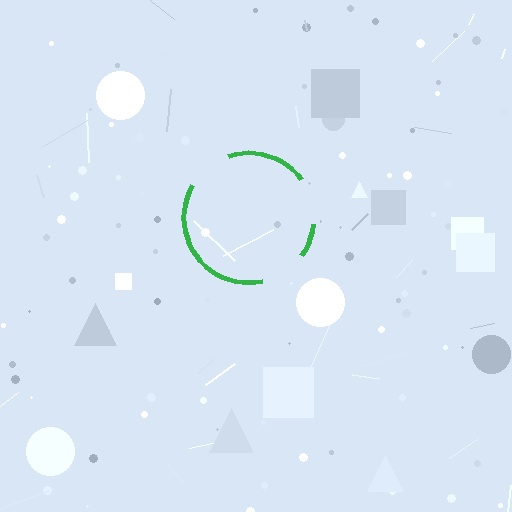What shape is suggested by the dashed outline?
The dashed outline suggests a circle.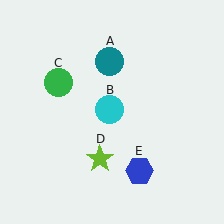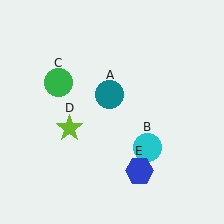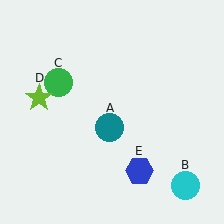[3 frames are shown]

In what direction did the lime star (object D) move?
The lime star (object D) moved up and to the left.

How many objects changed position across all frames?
3 objects changed position: teal circle (object A), cyan circle (object B), lime star (object D).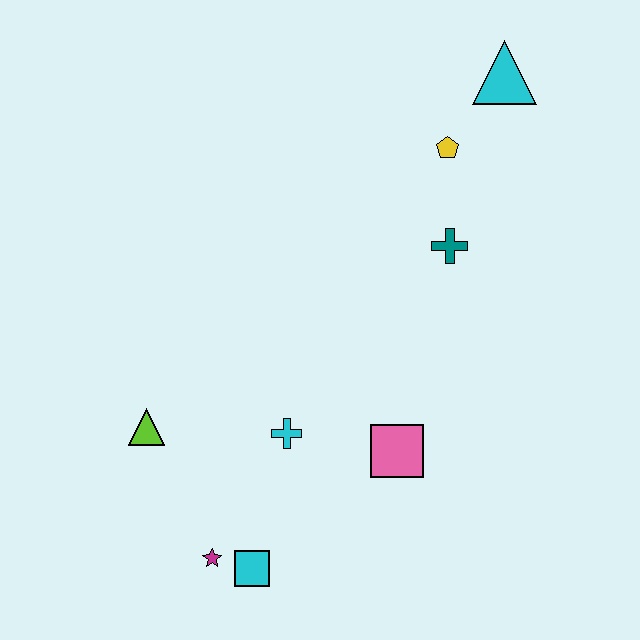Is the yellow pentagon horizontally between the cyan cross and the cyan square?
No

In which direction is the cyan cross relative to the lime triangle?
The cyan cross is to the right of the lime triangle.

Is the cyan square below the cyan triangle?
Yes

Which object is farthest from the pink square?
The cyan triangle is farthest from the pink square.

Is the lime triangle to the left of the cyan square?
Yes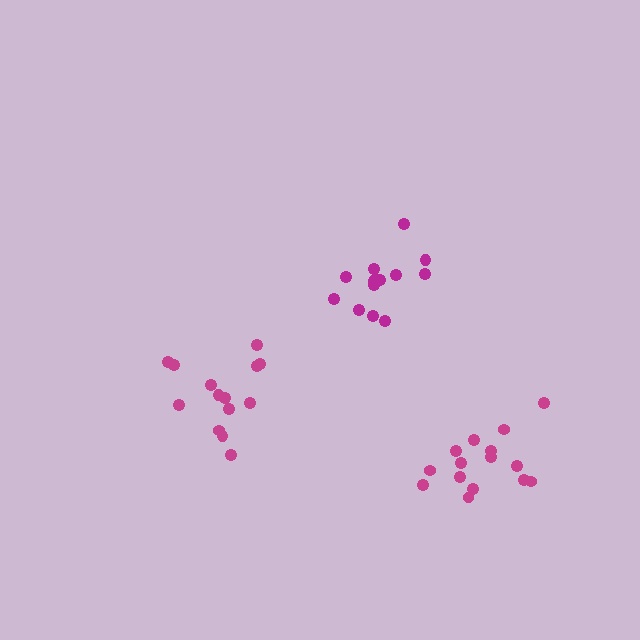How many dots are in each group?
Group 1: 14 dots, Group 2: 15 dots, Group 3: 14 dots (43 total).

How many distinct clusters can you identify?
There are 3 distinct clusters.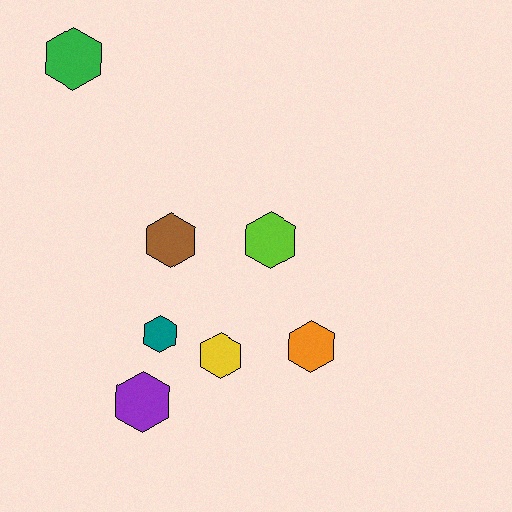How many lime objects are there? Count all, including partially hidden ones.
There is 1 lime object.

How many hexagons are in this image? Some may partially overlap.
There are 7 hexagons.